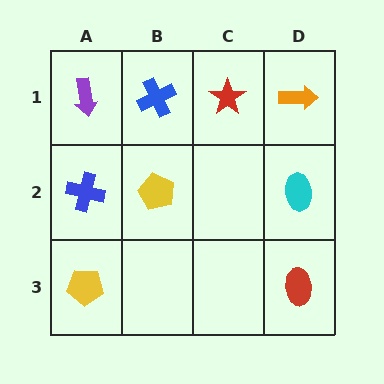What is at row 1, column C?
A red star.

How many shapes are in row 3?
2 shapes.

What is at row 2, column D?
A cyan ellipse.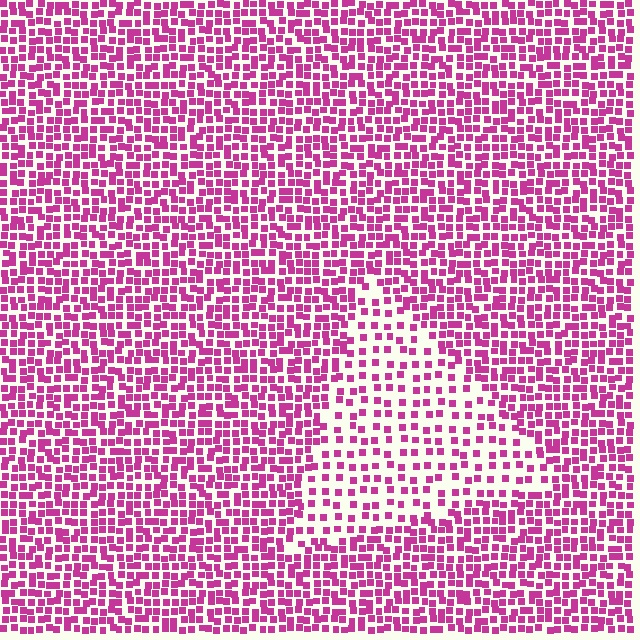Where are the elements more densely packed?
The elements are more densely packed outside the triangle boundary.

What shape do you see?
I see a triangle.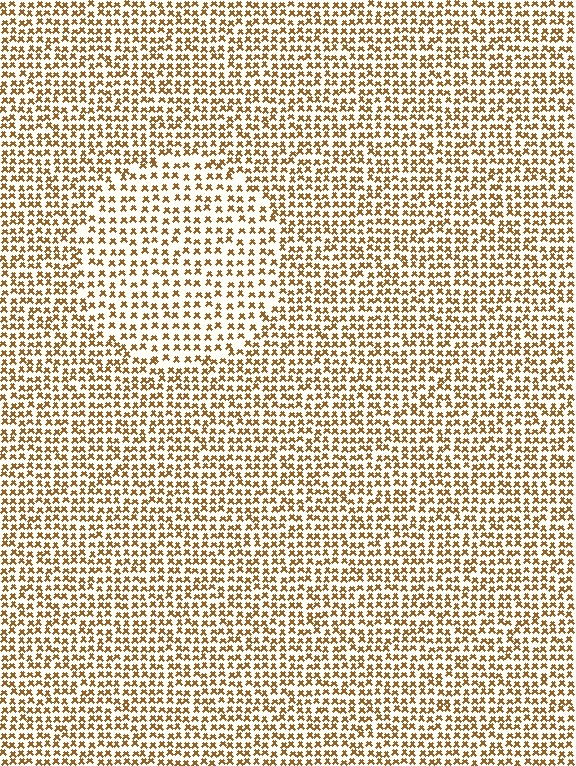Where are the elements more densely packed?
The elements are more densely packed outside the circle boundary.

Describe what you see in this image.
The image contains small brown elements arranged at two different densities. A circle-shaped region is visible where the elements are less densely packed than the surrounding area.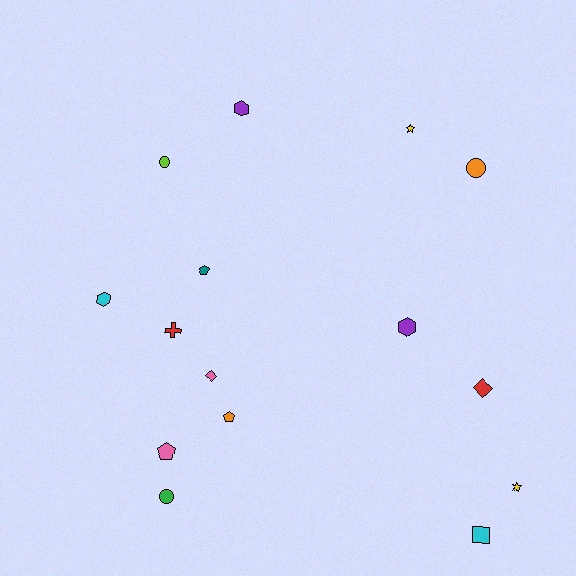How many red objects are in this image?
There are 2 red objects.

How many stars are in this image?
There are 2 stars.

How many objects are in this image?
There are 15 objects.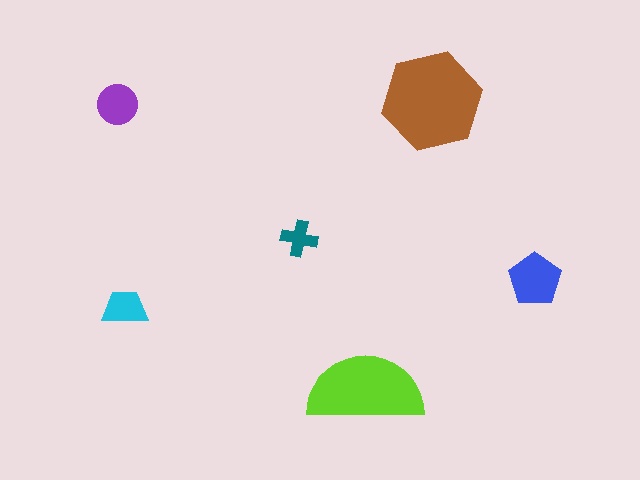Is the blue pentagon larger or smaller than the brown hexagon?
Smaller.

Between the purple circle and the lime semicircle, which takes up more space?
The lime semicircle.